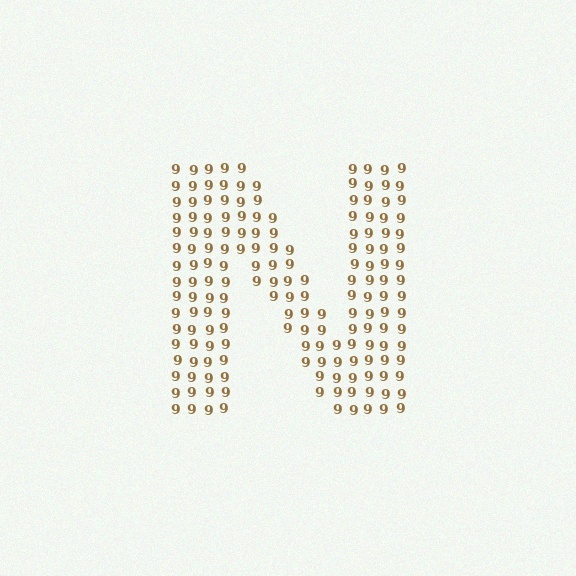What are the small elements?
The small elements are digit 9's.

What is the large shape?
The large shape is the letter N.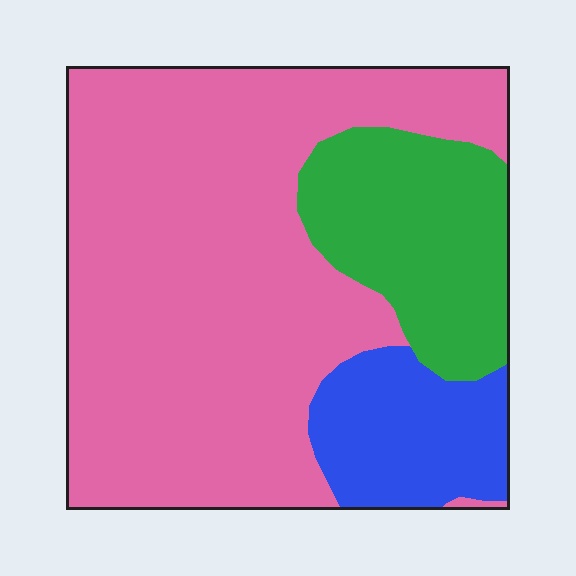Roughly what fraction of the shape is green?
Green takes up about one fifth (1/5) of the shape.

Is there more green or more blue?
Green.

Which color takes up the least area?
Blue, at roughly 15%.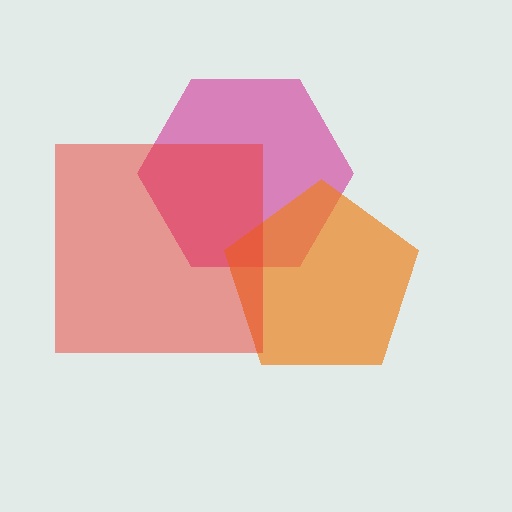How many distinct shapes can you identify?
There are 3 distinct shapes: a magenta hexagon, an orange pentagon, a red square.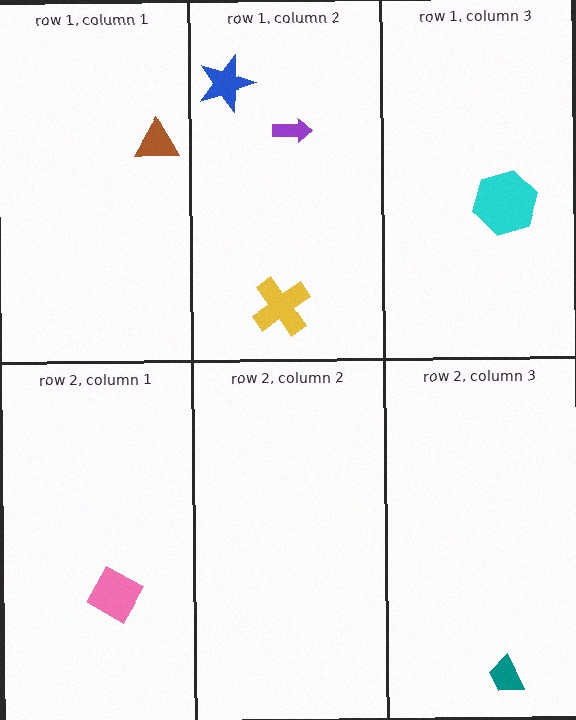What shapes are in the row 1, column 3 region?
The cyan hexagon.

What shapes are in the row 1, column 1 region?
The brown triangle.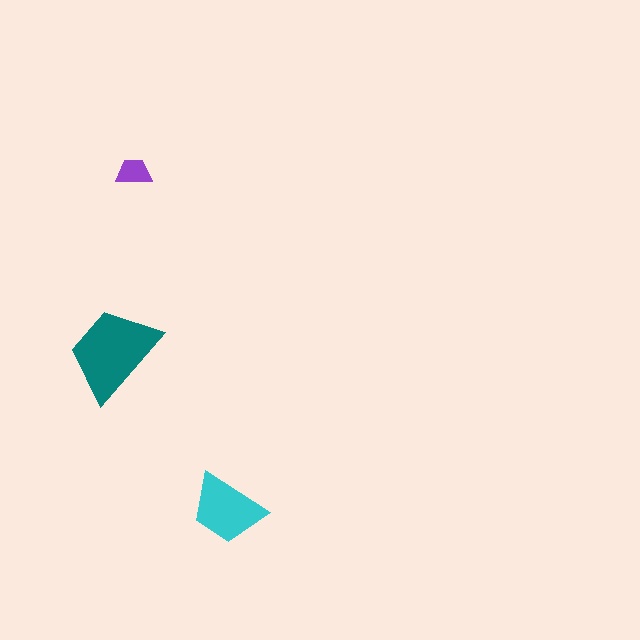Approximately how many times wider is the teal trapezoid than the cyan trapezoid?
About 1.5 times wider.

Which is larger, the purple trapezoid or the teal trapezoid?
The teal one.